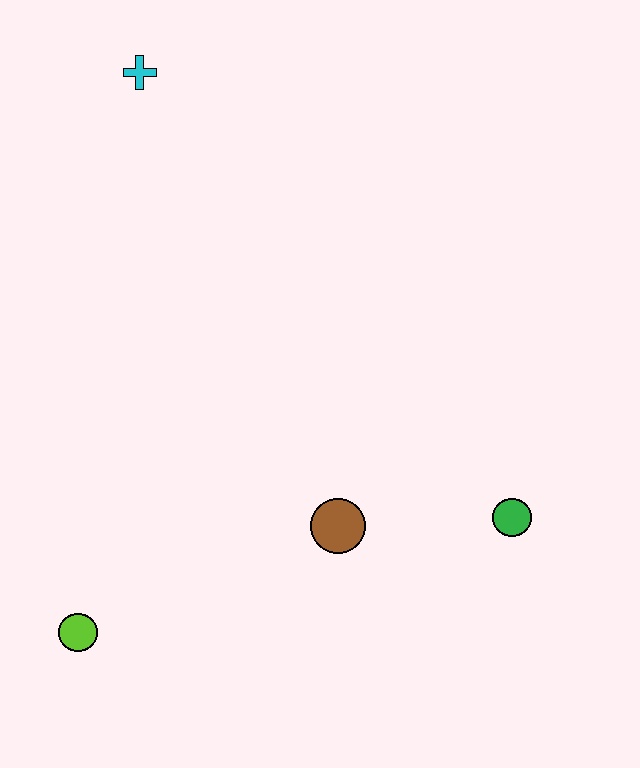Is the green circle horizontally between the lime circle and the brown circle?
No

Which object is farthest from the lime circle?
The cyan cross is farthest from the lime circle.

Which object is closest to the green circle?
The brown circle is closest to the green circle.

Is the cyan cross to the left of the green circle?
Yes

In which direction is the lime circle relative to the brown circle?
The lime circle is to the left of the brown circle.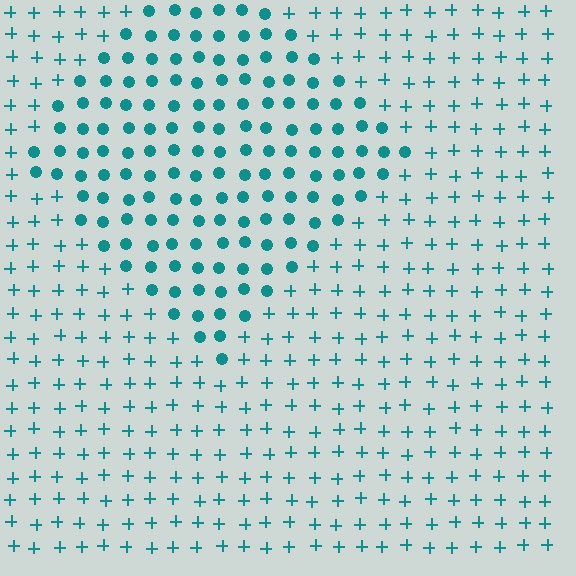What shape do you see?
I see a diamond.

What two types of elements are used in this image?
The image uses circles inside the diamond region and plus signs outside it.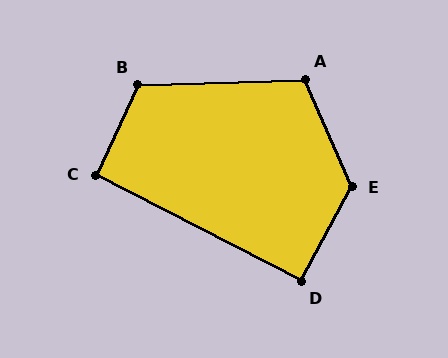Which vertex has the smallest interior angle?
D, at approximately 91 degrees.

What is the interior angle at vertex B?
Approximately 116 degrees (obtuse).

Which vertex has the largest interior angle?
E, at approximately 128 degrees.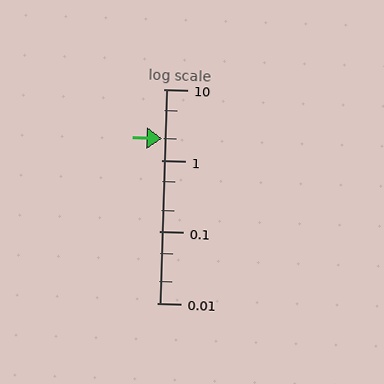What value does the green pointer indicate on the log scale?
The pointer indicates approximately 2.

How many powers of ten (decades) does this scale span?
The scale spans 3 decades, from 0.01 to 10.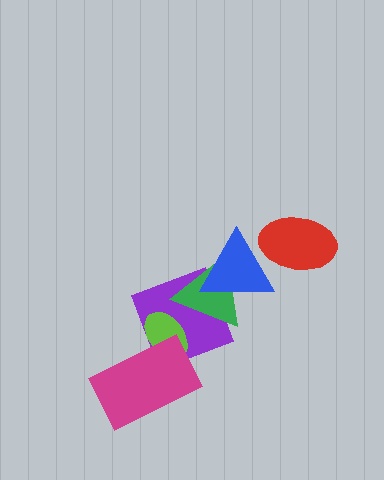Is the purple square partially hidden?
Yes, it is partially covered by another shape.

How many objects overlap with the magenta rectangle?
2 objects overlap with the magenta rectangle.